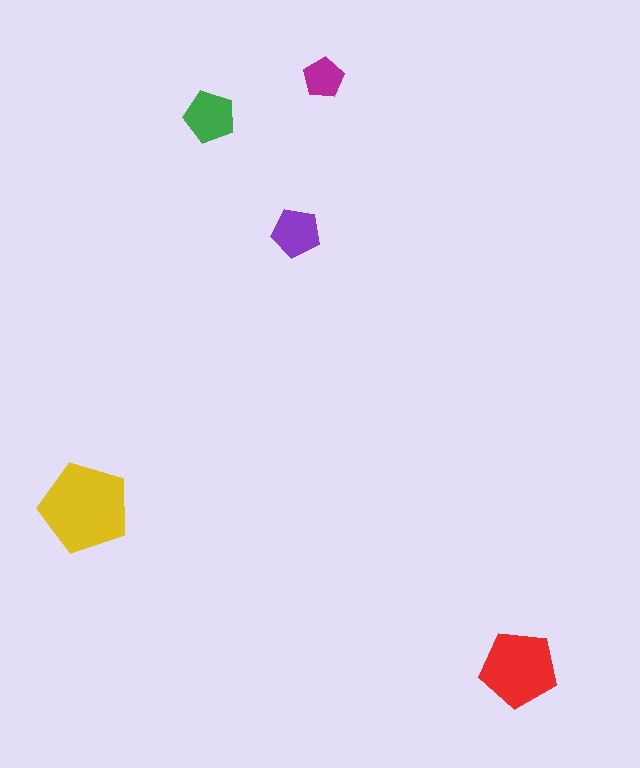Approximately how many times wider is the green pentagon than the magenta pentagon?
About 1.5 times wider.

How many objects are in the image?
There are 5 objects in the image.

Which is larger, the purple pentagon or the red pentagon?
The red one.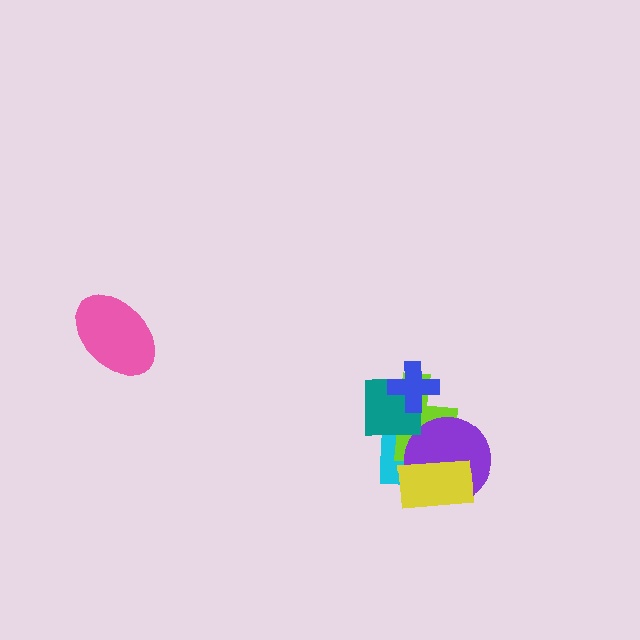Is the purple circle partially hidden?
Yes, it is partially covered by another shape.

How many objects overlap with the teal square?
2 objects overlap with the teal square.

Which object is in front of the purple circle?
The yellow rectangle is in front of the purple circle.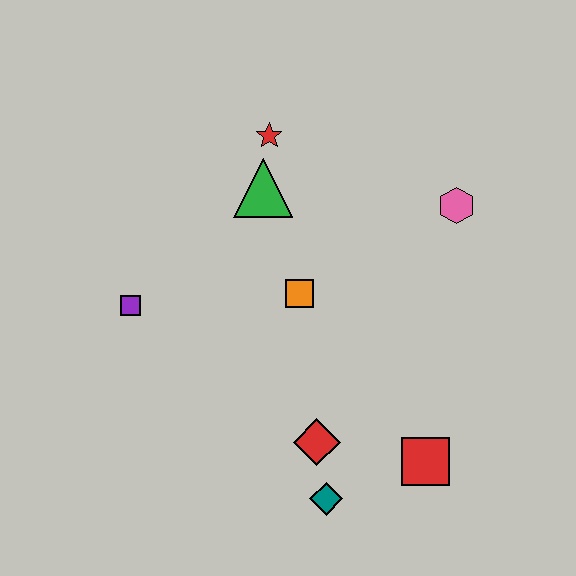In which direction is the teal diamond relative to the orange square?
The teal diamond is below the orange square.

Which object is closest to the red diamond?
The teal diamond is closest to the red diamond.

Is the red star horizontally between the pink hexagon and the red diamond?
No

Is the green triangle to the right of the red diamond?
No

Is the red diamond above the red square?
Yes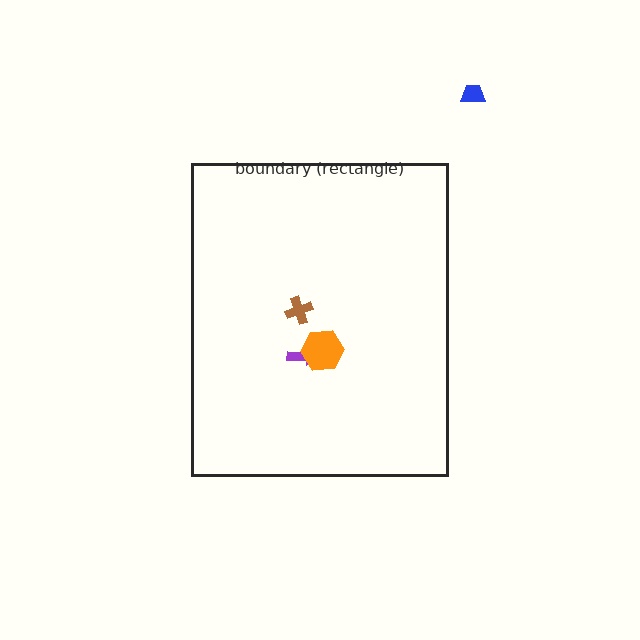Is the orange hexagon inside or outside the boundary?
Inside.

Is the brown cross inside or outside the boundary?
Inside.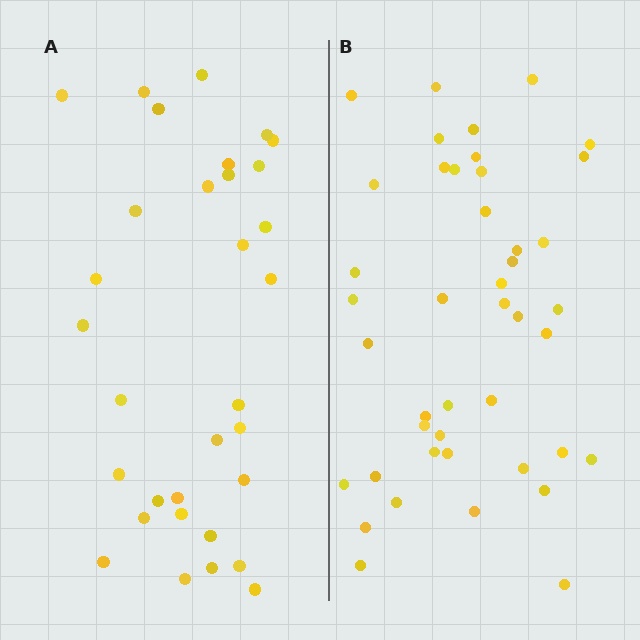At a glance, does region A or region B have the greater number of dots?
Region B (the right region) has more dots.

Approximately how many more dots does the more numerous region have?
Region B has roughly 12 or so more dots than region A.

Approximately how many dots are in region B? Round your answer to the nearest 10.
About 40 dots. (The exact count is 43, which rounds to 40.)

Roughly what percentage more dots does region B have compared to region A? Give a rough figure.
About 35% more.